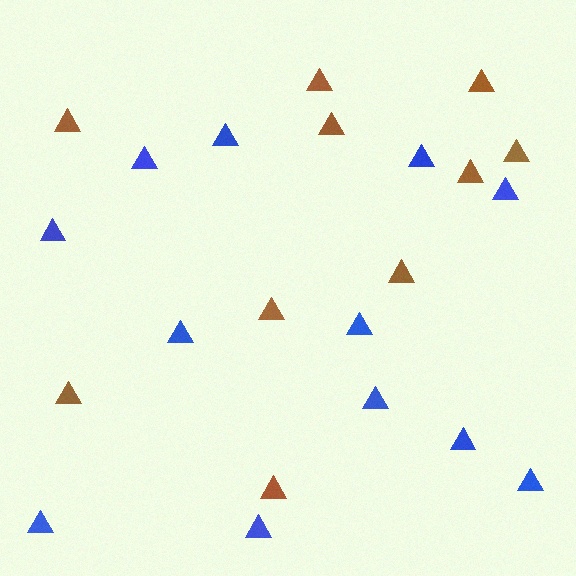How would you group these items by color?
There are 2 groups: one group of blue triangles (12) and one group of brown triangles (10).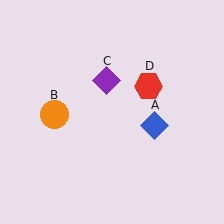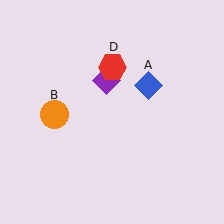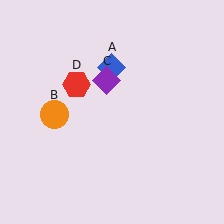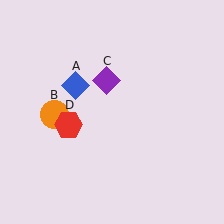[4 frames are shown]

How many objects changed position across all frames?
2 objects changed position: blue diamond (object A), red hexagon (object D).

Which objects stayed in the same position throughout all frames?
Orange circle (object B) and purple diamond (object C) remained stationary.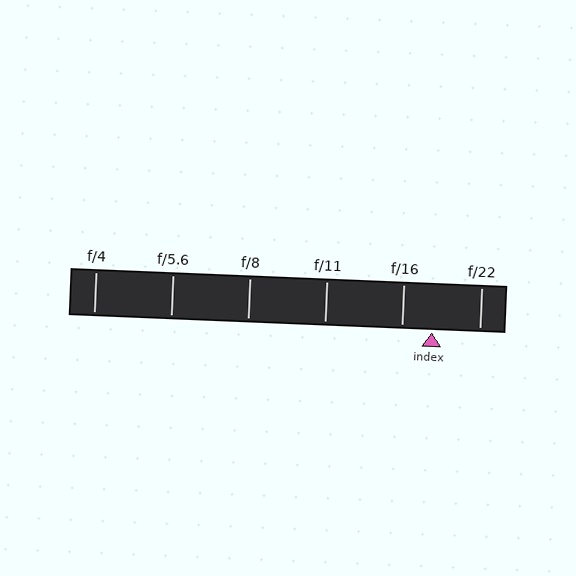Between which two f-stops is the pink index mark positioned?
The index mark is between f/16 and f/22.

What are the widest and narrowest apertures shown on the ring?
The widest aperture shown is f/4 and the narrowest is f/22.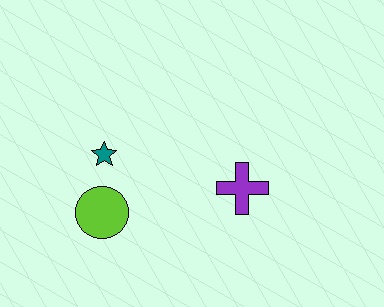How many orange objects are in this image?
There are no orange objects.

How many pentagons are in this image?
There are no pentagons.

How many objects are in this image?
There are 3 objects.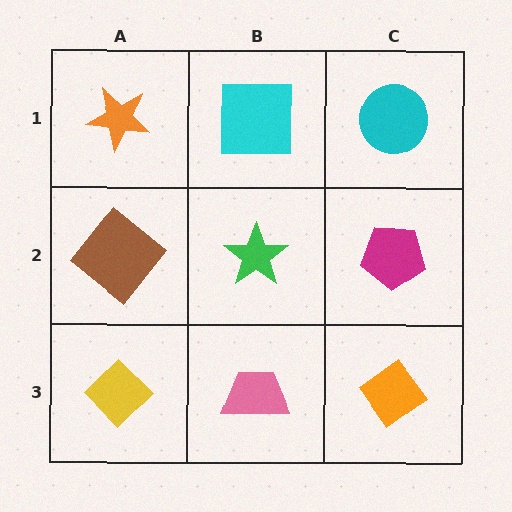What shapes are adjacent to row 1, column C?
A magenta pentagon (row 2, column C), a cyan square (row 1, column B).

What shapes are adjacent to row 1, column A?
A brown diamond (row 2, column A), a cyan square (row 1, column B).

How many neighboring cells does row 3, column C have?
2.